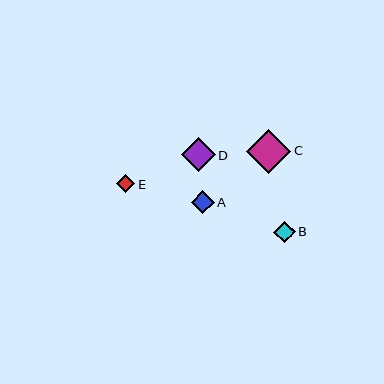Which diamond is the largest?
Diamond C is the largest with a size of approximately 44 pixels.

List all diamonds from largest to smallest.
From largest to smallest: C, D, A, B, E.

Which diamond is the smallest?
Diamond E is the smallest with a size of approximately 18 pixels.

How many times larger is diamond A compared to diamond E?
Diamond A is approximately 1.2 times the size of diamond E.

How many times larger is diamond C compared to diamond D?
Diamond C is approximately 1.3 times the size of diamond D.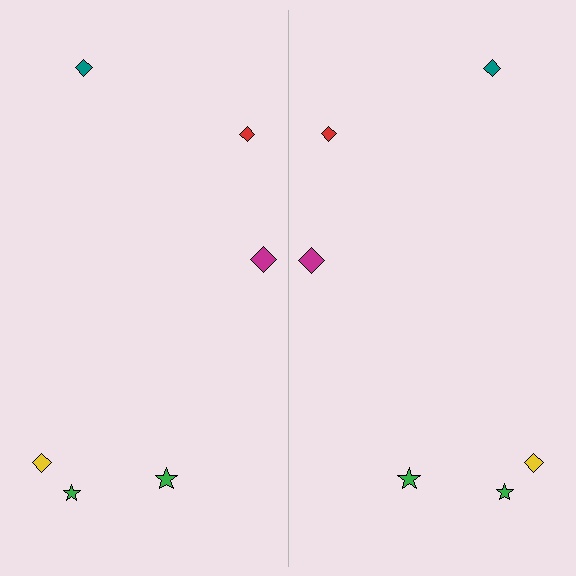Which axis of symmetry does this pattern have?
The pattern has a vertical axis of symmetry running through the center of the image.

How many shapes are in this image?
There are 12 shapes in this image.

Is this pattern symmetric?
Yes, this pattern has bilateral (reflection) symmetry.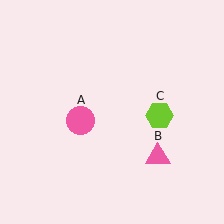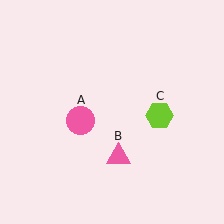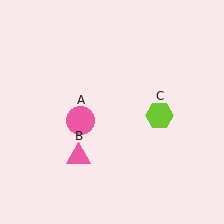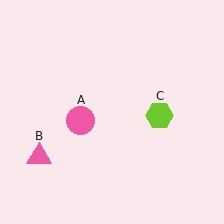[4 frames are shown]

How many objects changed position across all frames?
1 object changed position: pink triangle (object B).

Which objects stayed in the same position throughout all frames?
Pink circle (object A) and lime hexagon (object C) remained stationary.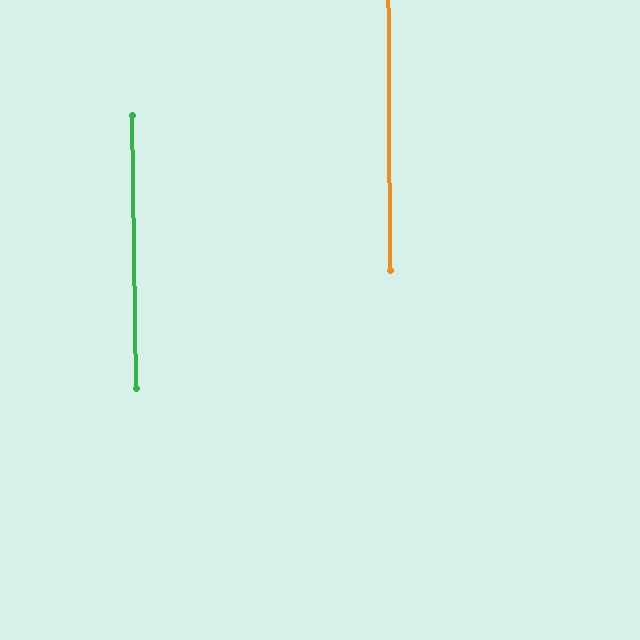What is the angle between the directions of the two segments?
Approximately 0 degrees.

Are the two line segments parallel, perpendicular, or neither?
Parallel — their directions differ by only 0.3°.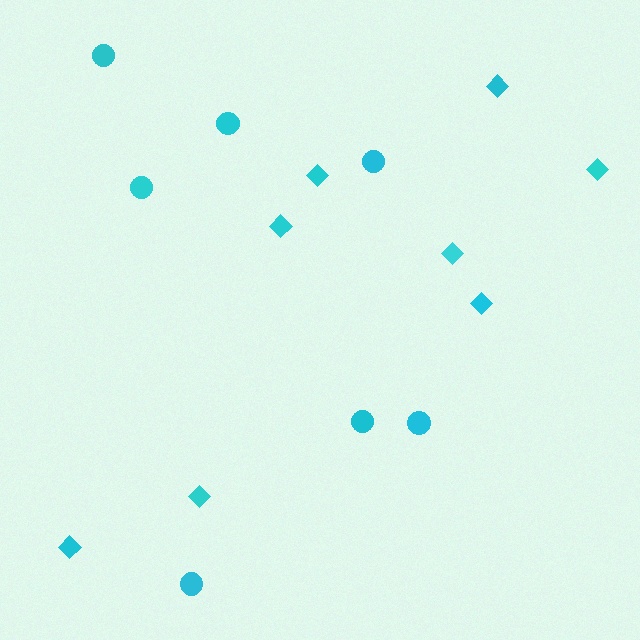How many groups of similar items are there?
There are 2 groups: one group of circles (7) and one group of diamonds (8).